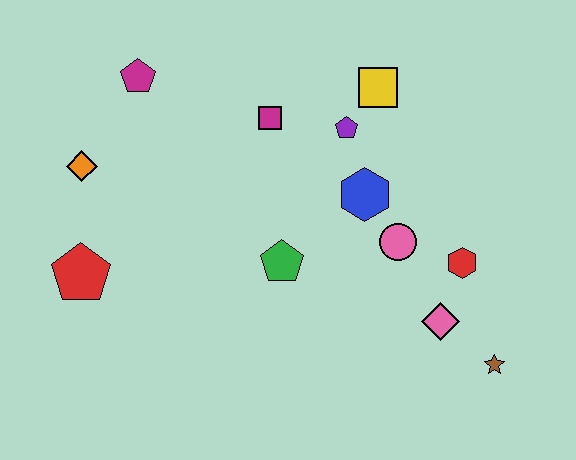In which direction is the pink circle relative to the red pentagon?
The pink circle is to the right of the red pentagon.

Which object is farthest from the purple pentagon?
The red pentagon is farthest from the purple pentagon.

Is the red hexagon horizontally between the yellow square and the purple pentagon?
No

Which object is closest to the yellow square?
The purple pentagon is closest to the yellow square.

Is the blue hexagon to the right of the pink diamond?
No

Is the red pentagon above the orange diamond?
No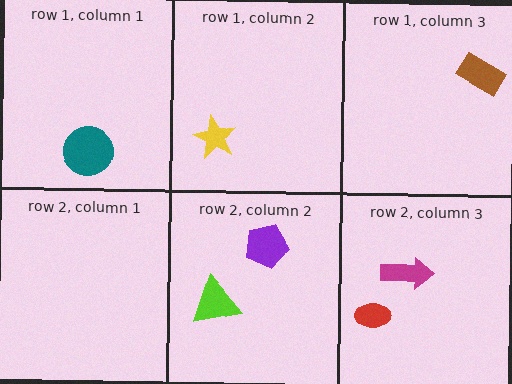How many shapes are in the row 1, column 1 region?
1.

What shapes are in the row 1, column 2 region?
The yellow star.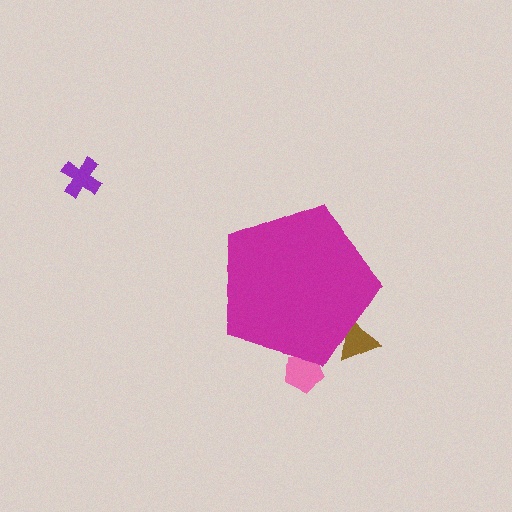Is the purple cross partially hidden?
No, the purple cross is fully visible.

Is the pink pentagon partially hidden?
Yes, the pink pentagon is partially hidden behind the magenta pentagon.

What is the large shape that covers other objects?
A magenta pentagon.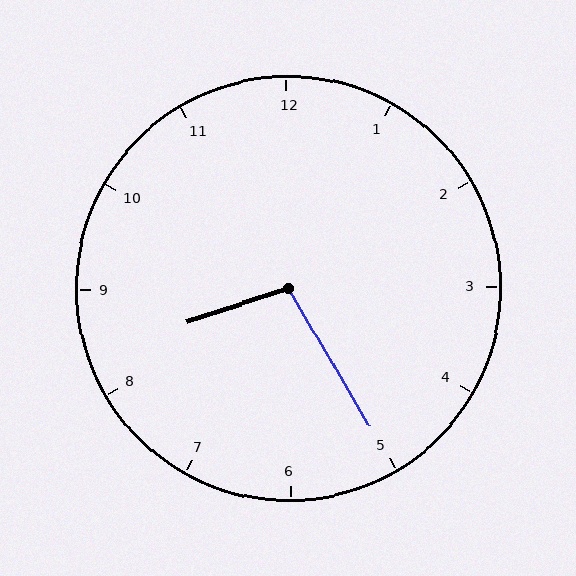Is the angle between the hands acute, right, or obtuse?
It is obtuse.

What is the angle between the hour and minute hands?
Approximately 102 degrees.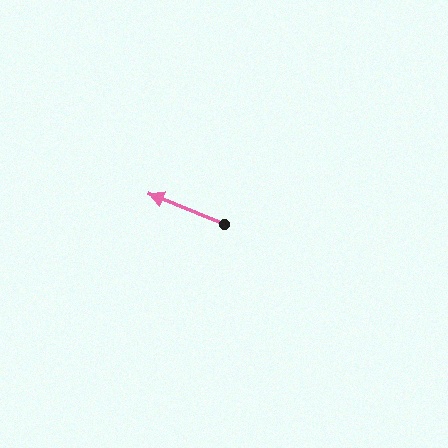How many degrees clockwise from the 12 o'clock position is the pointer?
Approximately 292 degrees.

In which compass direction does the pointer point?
West.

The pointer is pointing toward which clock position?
Roughly 10 o'clock.